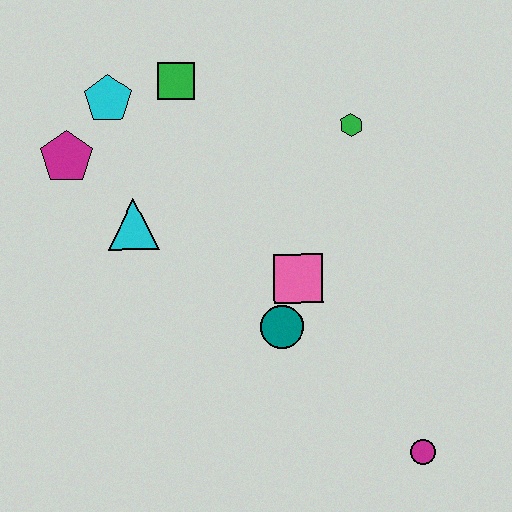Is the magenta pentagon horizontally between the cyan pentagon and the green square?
No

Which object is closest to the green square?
The cyan pentagon is closest to the green square.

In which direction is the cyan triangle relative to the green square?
The cyan triangle is below the green square.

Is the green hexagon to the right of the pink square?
Yes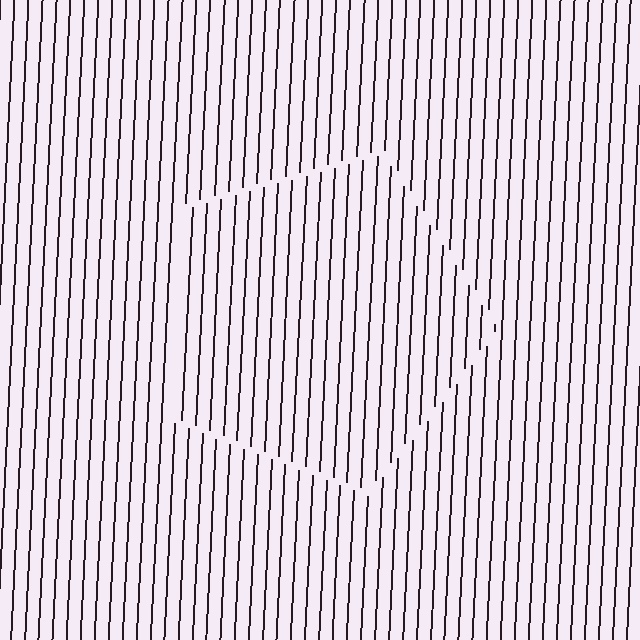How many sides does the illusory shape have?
5 sides — the line-ends trace a pentagon.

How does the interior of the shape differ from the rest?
The interior of the shape contains the same grating, shifted by half a period — the contour is defined by the phase discontinuity where line-ends from the inner and outer gratings abut.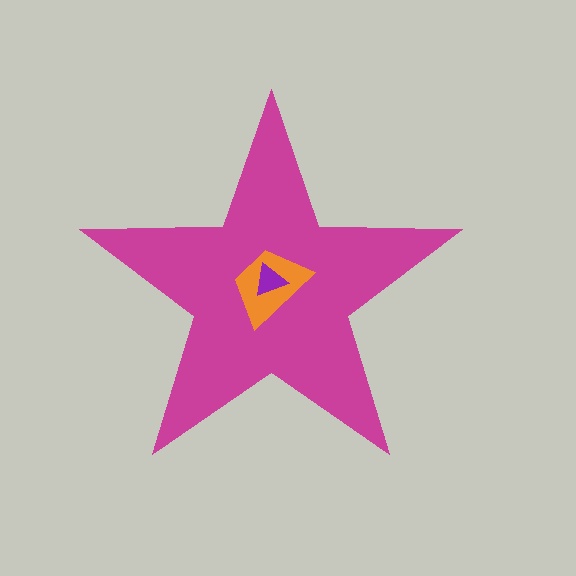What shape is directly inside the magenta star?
The orange trapezoid.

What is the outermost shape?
The magenta star.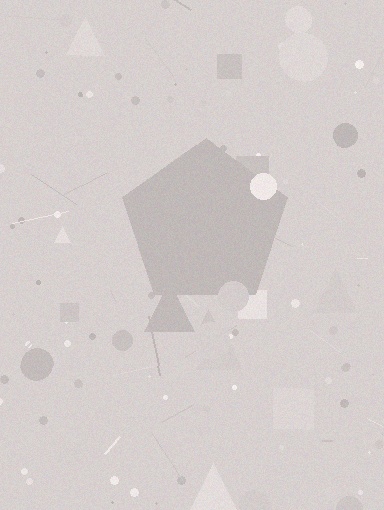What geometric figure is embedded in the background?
A pentagon is embedded in the background.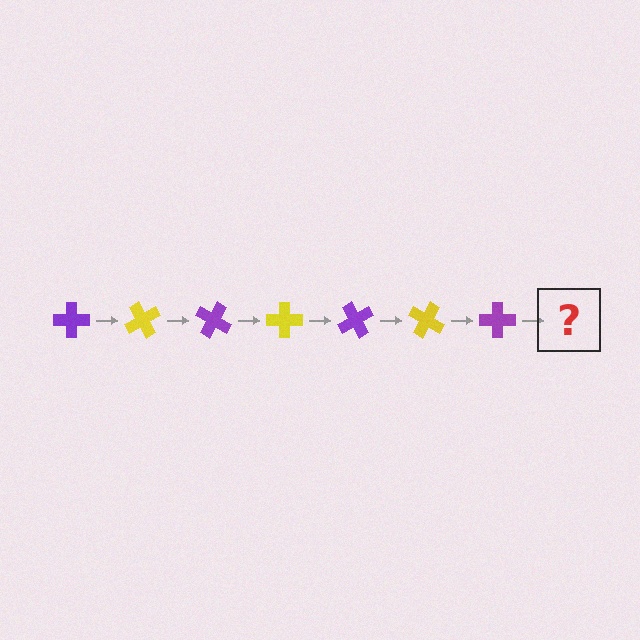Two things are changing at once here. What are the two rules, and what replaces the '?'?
The two rules are that it rotates 60 degrees each step and the color cycles through purple and yellow. The '?' should be a yellow cross, rotated 420 degrees from the start.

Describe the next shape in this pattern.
It should be a yellow cross, rotated 420 degrees from the start.